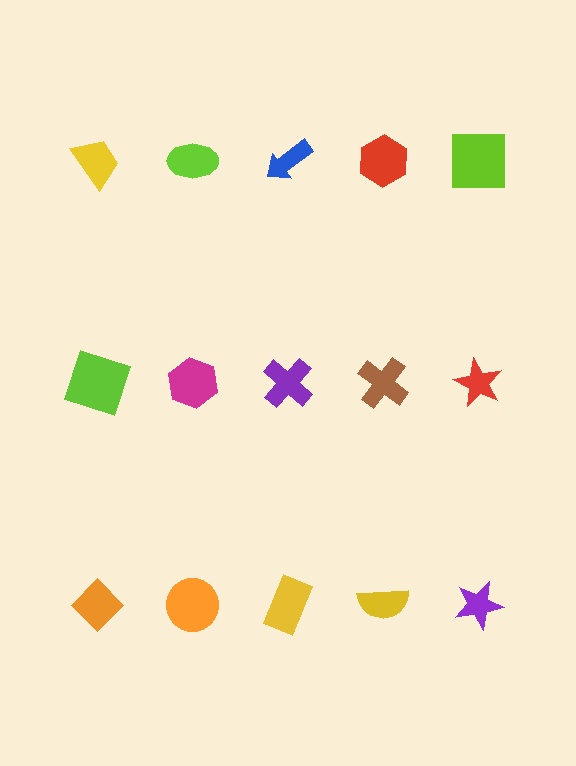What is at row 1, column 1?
A yellow trapezoid.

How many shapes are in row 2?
5 shapes.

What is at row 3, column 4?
A yellow semicircle.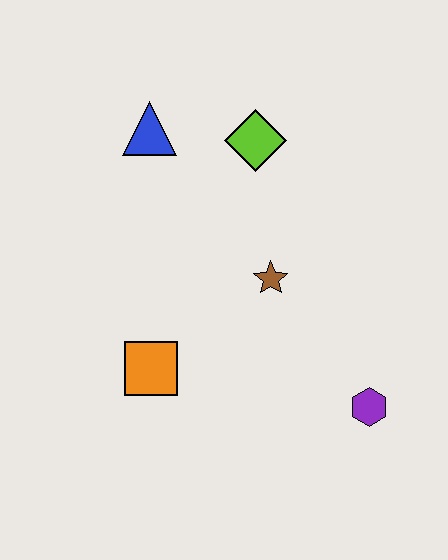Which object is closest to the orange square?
The brown star is closest to the orange square.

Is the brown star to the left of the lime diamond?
No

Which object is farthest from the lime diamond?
The purple hexagon is farthest from the lime diamond.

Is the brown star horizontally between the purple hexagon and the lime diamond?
Yes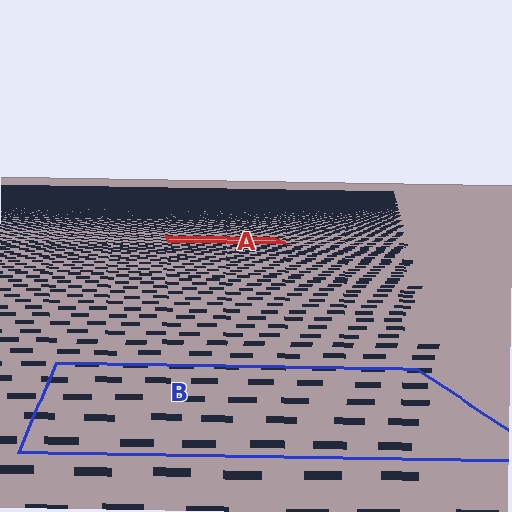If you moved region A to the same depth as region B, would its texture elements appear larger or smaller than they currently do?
They would appear larger. At a closer depth, the same texture elements are projected at a bigger on-screen size.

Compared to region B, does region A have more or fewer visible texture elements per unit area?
Region A has more texture elements per unit area — they are packed more densely because it is farther away.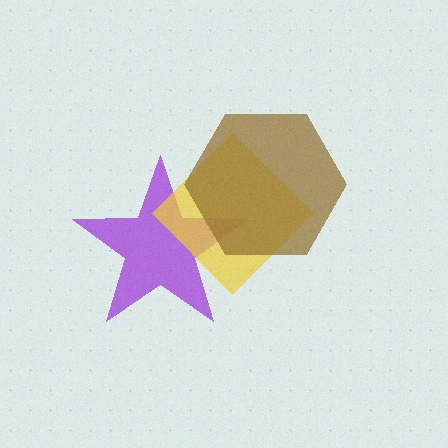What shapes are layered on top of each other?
The layered shapes are: a purple star, a yellow diamond, a brown hexagon.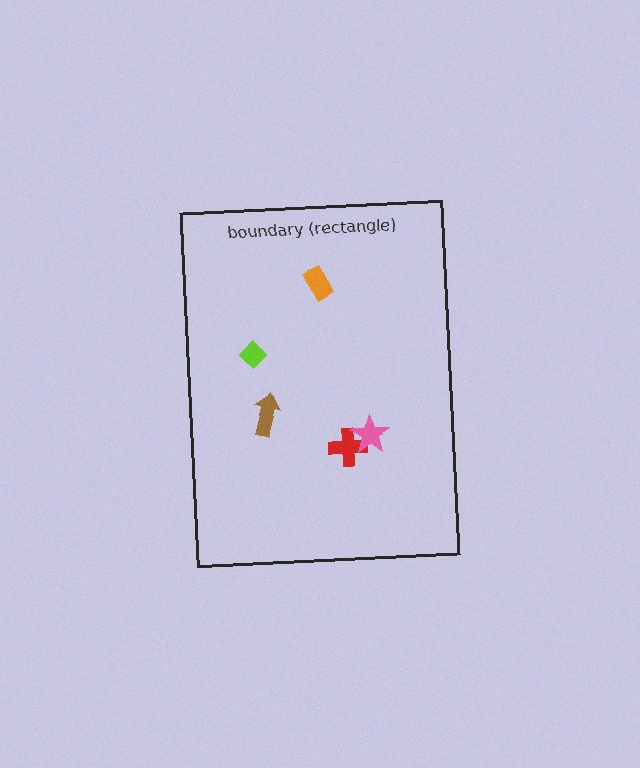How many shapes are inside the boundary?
5 inside, 0 outside.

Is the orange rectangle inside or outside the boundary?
Inside.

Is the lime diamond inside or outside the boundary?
Inside.